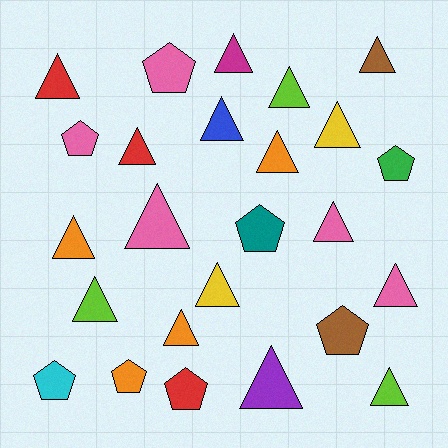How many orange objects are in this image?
There are 4 orange objects.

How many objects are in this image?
There are 25 objects.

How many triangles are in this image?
There are 17 triangles.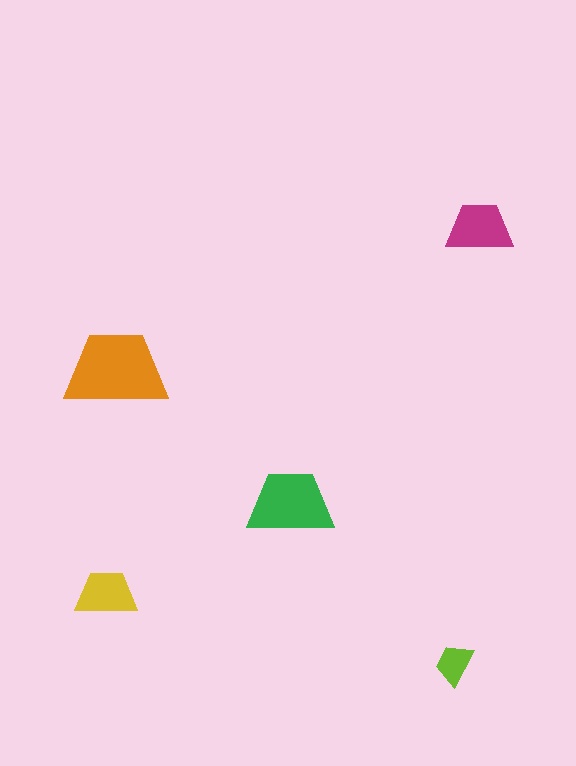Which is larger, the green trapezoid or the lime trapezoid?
The green one.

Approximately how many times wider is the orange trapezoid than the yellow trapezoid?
About 1.5 times wider.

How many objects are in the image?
There are 5 objects in the image.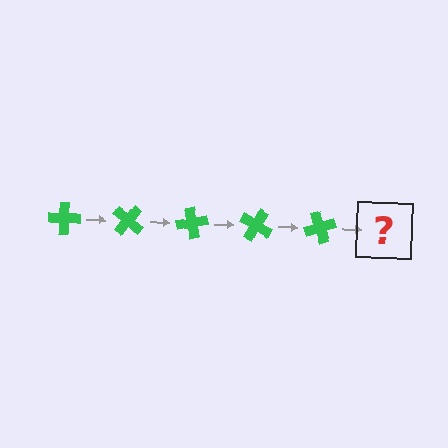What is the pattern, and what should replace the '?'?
The pattern is that the cross rotates 40 degrees each step. The '?' should be a green cross rotated 200 degrees.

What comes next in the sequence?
The next element should be a green cross rotated 200 degrees.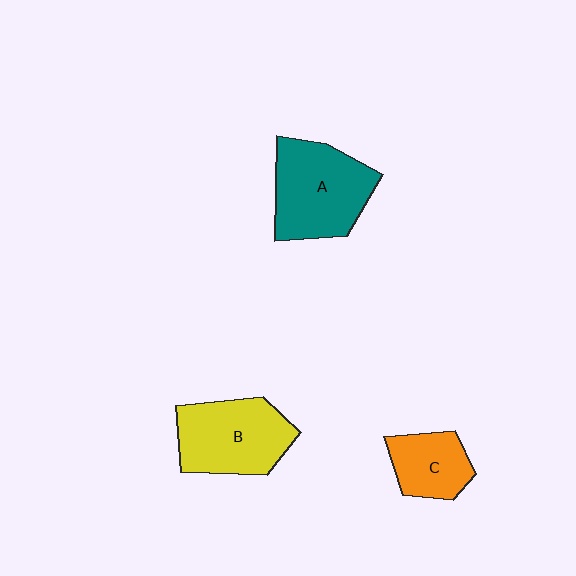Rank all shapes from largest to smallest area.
From largest to smallest: A (teal), B (yellow), C (orange).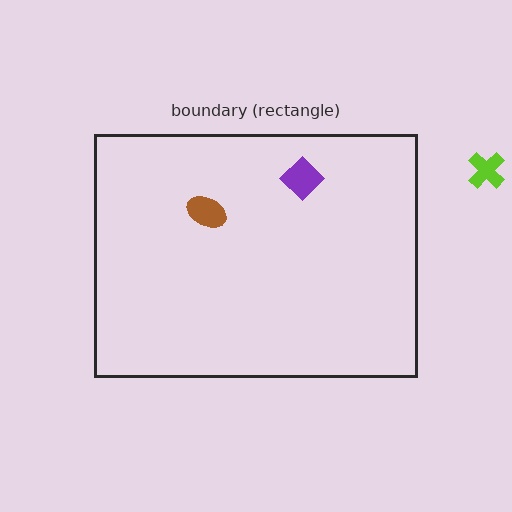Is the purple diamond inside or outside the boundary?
Inside.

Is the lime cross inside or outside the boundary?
Outside.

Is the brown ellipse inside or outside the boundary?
Inside.